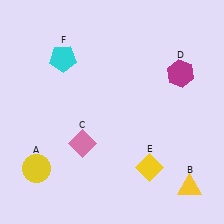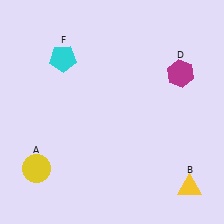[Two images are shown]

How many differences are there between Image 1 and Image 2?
There are 2 differences between the two images.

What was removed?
The pink diamond (C), the yellow diamond (E) were removed in Image 2.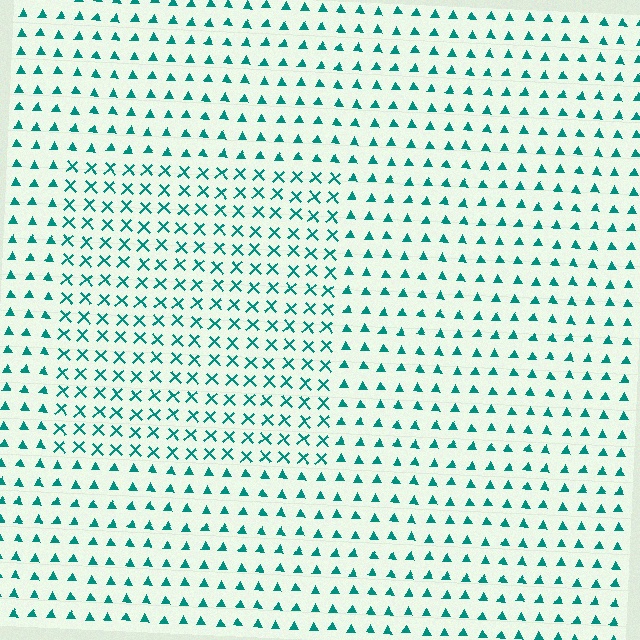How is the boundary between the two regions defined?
The boundary is defined by a change in element shape: X marks inside vs. triangles outside. All elements share the same color and spacing.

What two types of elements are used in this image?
The image uses X marks inside the rectangle region and triangles outside it.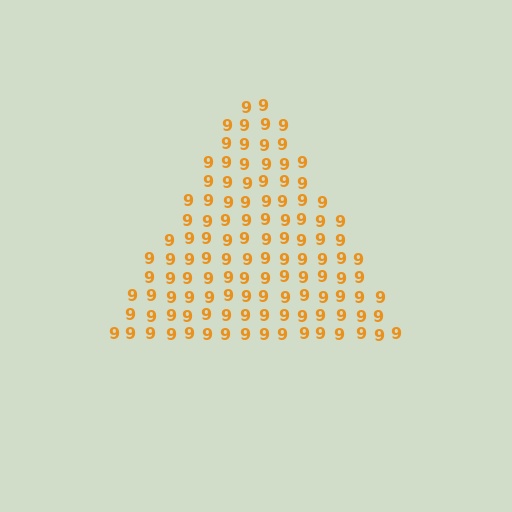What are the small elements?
The small elements are digit 9's.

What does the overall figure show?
The overall figure shows a triangle.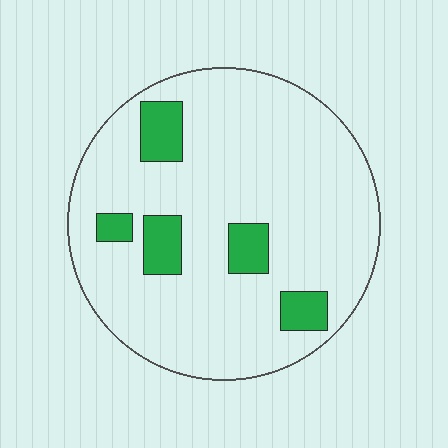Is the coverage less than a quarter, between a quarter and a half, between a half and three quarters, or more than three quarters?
Less than a quarter.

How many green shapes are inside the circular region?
5.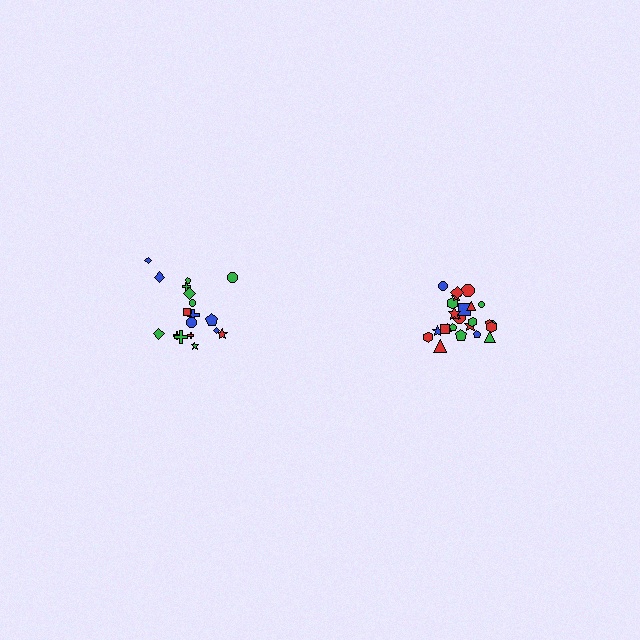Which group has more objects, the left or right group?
The right group.